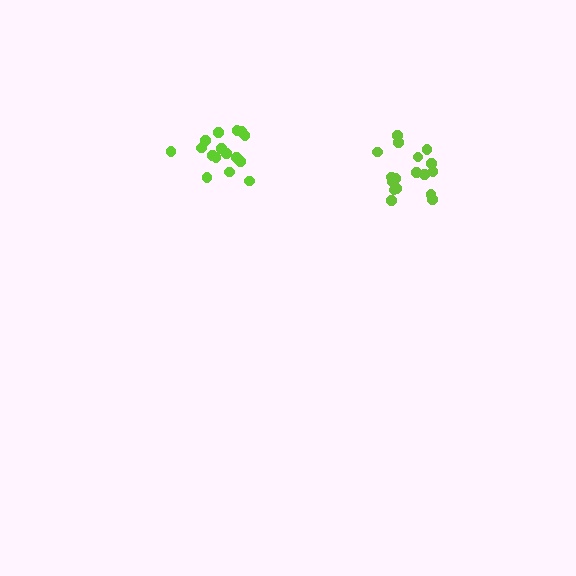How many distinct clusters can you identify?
There are 2 distinct clusters.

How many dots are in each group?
Group 1: 17 dots, Group 2: 17 dots (34 total).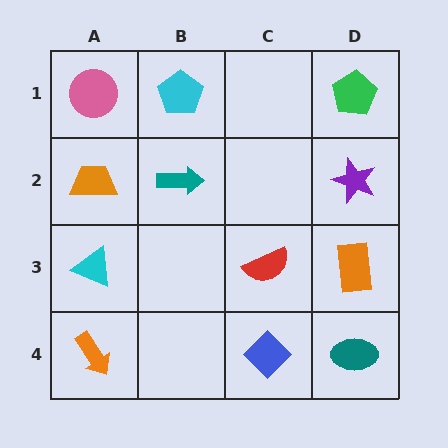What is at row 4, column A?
An orange arrow.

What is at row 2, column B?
A teal arrow.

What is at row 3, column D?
An orange rectangle.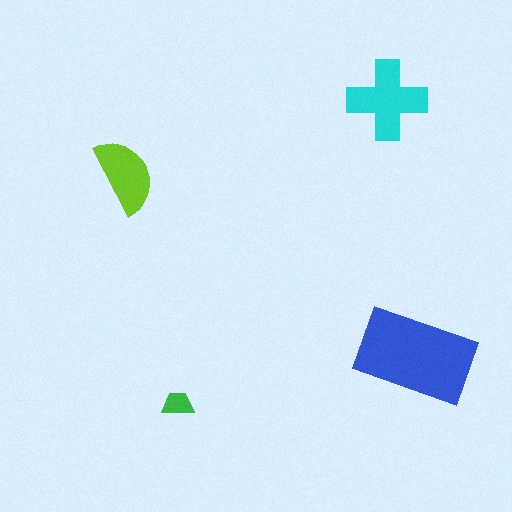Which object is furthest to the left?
The lime semicircle is leftmost.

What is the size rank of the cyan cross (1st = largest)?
2nd.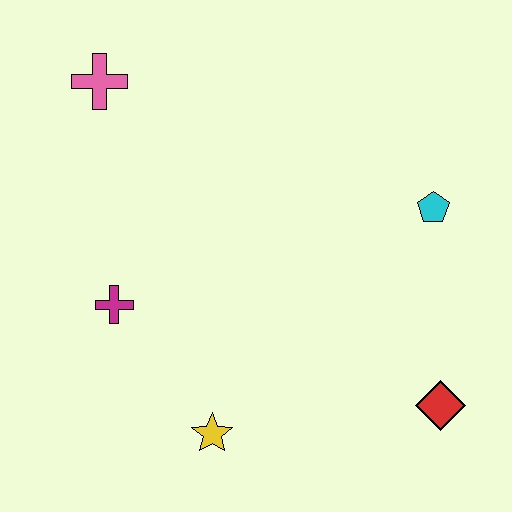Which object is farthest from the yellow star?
The pink cross is farthest from the yellow star.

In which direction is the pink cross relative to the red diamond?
The pink cross is to the left of the red diamond.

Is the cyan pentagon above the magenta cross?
Yes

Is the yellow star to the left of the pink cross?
No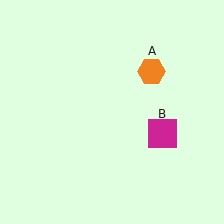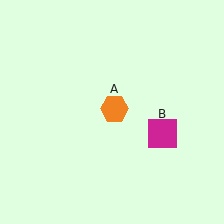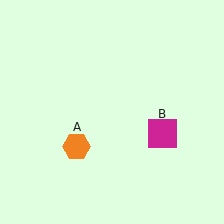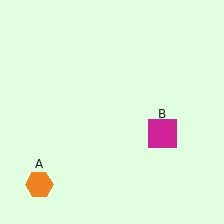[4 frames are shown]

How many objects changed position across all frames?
1 object changed position: orange hexagon (object A).